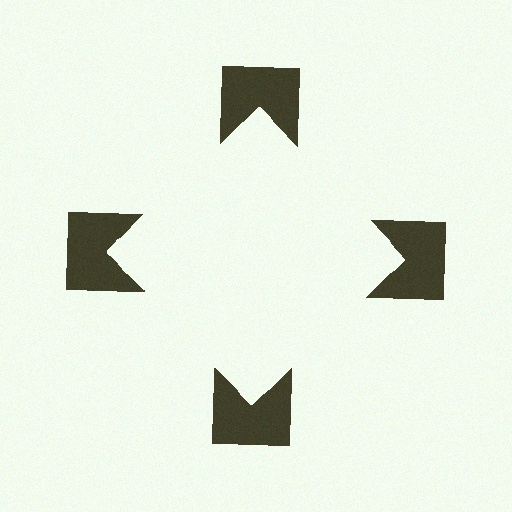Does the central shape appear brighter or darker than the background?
It typically appears slightly brighter than the background, even though no actual brightness change is drawn.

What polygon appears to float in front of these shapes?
An illusory square — its edges are inferred from the aligned wedge cuts in the notched squares, not physically drawn.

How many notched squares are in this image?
There are 4 — one at each vertex of the illusory square.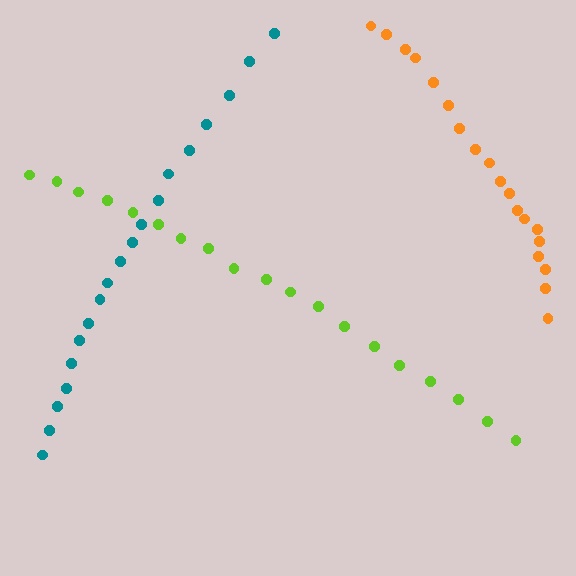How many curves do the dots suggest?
There are 3 distinct paths.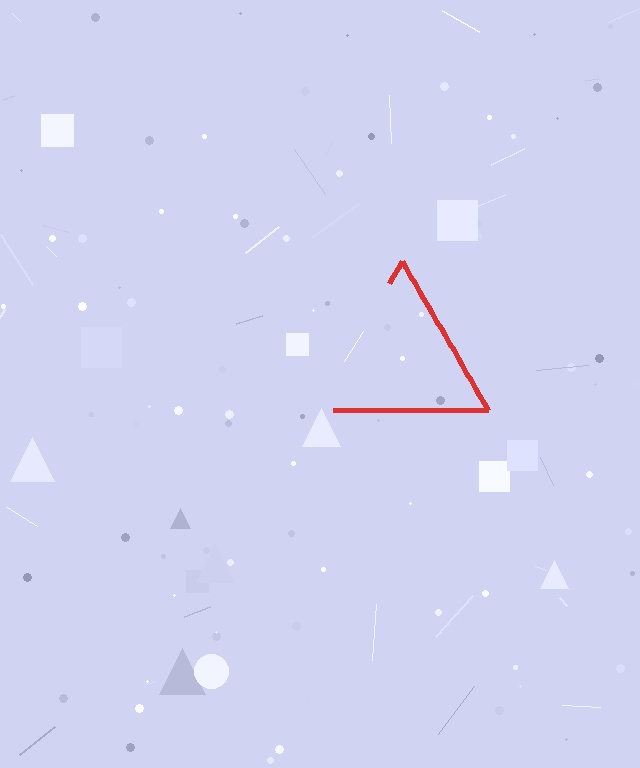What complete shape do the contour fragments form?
The contour fragments form a triangle.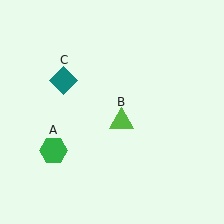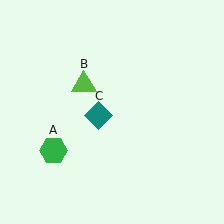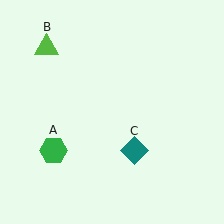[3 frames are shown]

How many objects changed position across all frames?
2 objects changed position: lime triangle (object B), teal diamond (object C).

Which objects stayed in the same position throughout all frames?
Green hexagon (object A) remained stationary.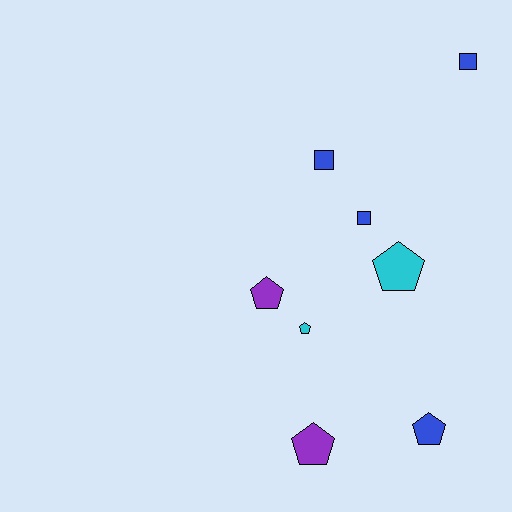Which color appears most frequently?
Blue, with 4 objects.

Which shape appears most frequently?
Pentagon, with 5 objects.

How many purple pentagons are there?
There are 2 purple pentagons.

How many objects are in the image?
There are 8 objects.